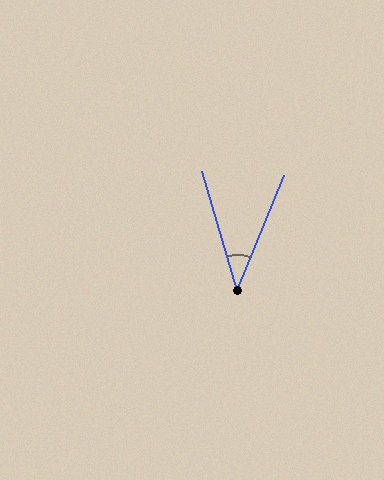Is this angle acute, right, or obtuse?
It is acute.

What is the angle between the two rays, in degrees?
Approximately 39 degrees.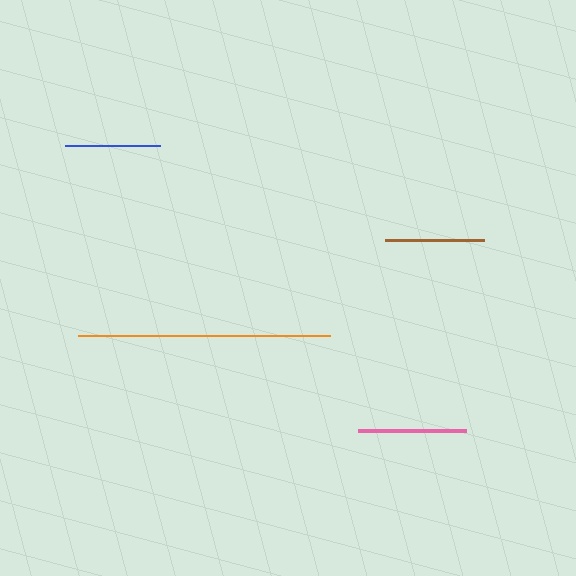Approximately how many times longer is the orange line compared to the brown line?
The orange line is approximately 2.5 times the length of the brown line.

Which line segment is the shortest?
The blue line is the shortest at approximately 95 pixels.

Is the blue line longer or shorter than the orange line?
The orange line is longer than the blue line.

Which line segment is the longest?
The orange line is the longest at approximately 252 pixels.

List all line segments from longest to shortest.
From longest to shortest: orange, pink, brown, blue.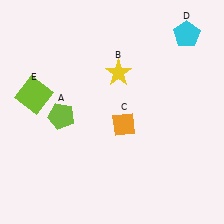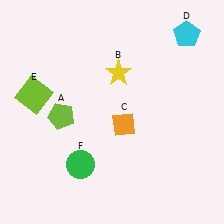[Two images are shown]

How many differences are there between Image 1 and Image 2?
There is 1 difference between the two images.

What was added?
A green circle (F) was added in Image 2.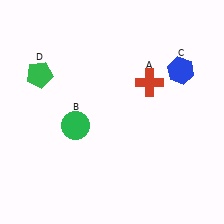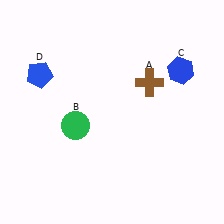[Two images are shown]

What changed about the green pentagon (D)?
In Image 1, D is green. In Image 2, it changed to blue.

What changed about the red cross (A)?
In Image 1, A is red. In Image 2, it changed to brown.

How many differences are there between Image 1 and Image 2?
There are 2 differences between the two images.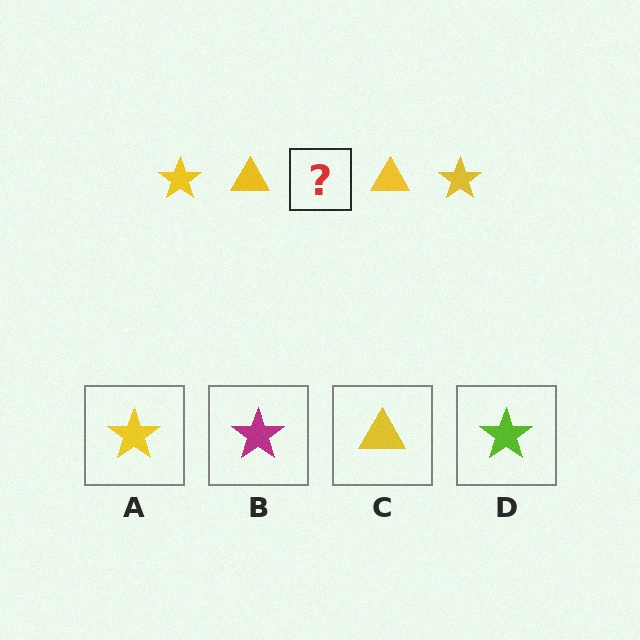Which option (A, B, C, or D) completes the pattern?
A.